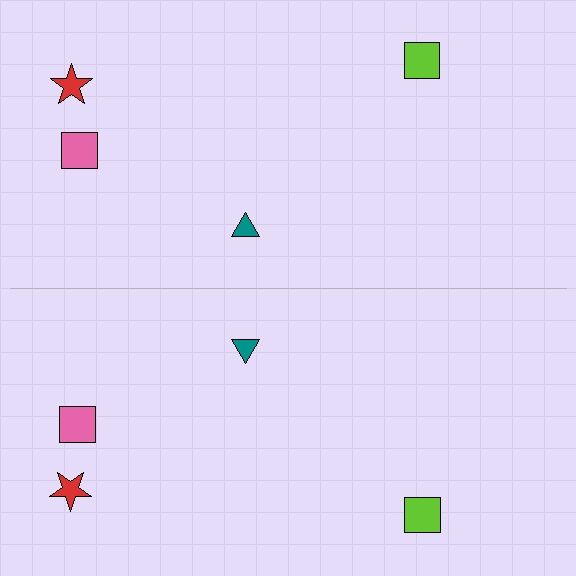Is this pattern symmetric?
Yes, this pattern has bilateral (reflection) symmetry.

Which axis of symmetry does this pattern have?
The pattern has a horizontal axis of symmetry running through the center of the image.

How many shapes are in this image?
There are 8 shapes in this image.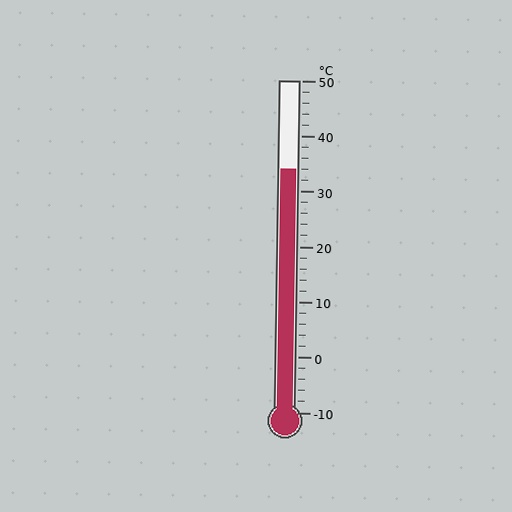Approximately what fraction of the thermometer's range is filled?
The thermometer is filled to approximately 75% of its range.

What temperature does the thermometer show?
The thermometer shows approximately 34°C.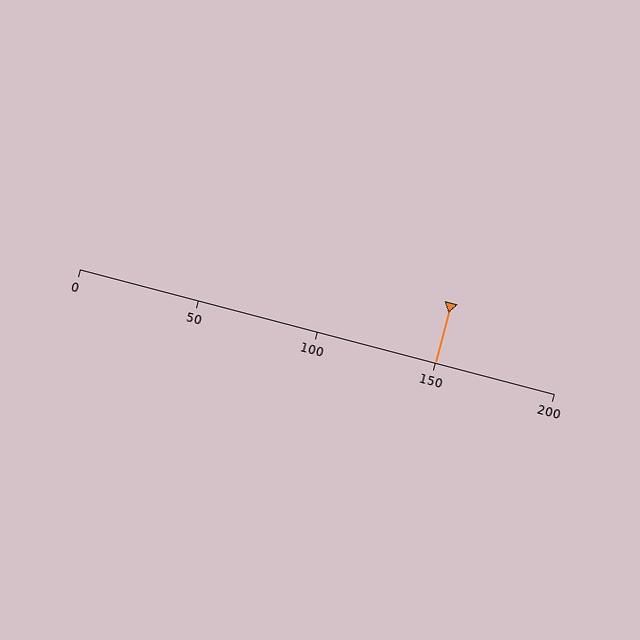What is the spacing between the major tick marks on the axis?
The major ticks are spaced 50 apart.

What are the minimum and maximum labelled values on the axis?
The axis runs from 0 to 200.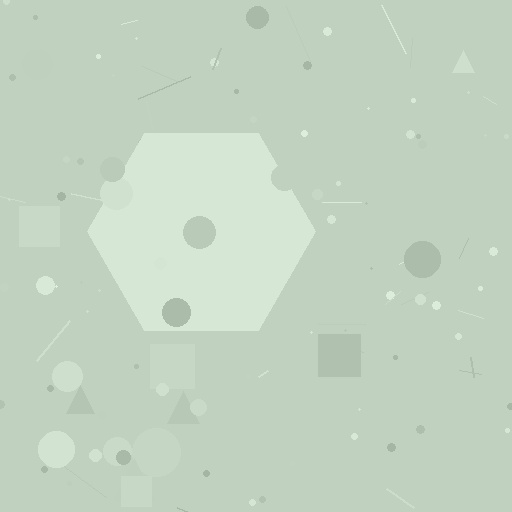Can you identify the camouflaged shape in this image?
The camouflaged shape is a hexagon.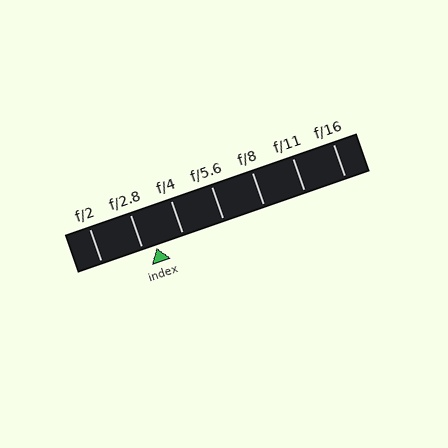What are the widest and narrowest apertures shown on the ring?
The widest aperture shown is f/2 and the narrowest is f/16.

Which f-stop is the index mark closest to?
The index mark is closest to f/2.8.